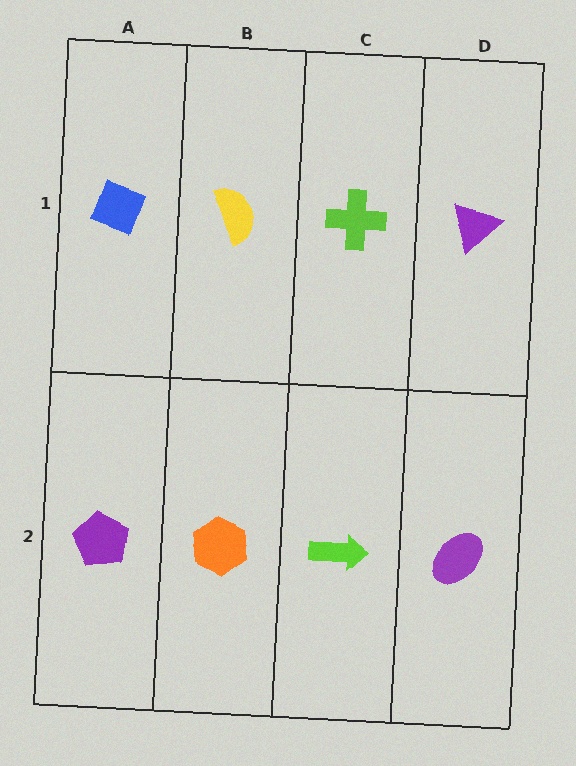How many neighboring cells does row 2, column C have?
3.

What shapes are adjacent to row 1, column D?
A purple ellipse (row 2, column D), a lime cross (row 1, column C).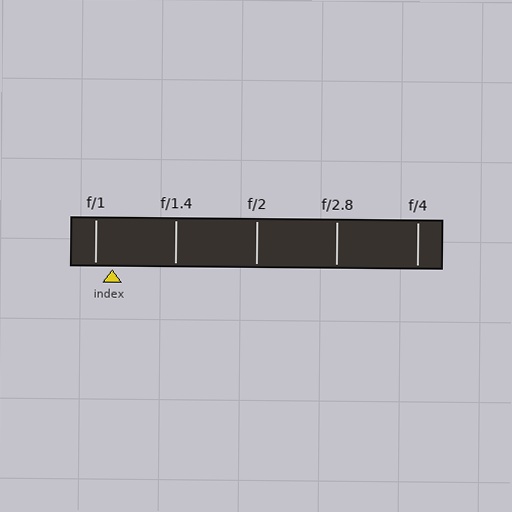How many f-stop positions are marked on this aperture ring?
There are 5 f-stop positions marked.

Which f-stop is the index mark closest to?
The index mark is closest to f/1.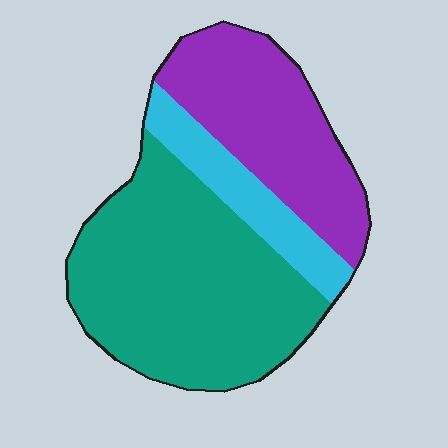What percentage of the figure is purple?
Purple covers roughly 30% of the figure.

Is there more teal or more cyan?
Teal.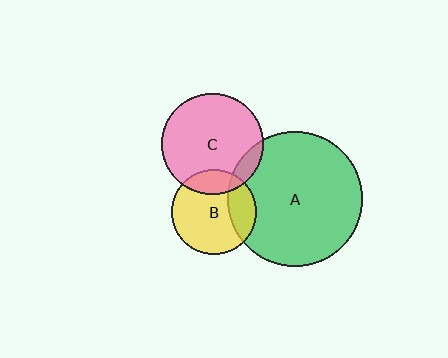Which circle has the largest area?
Circle A (green).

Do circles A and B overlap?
Yes.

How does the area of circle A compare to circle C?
Approximately 1.8 times.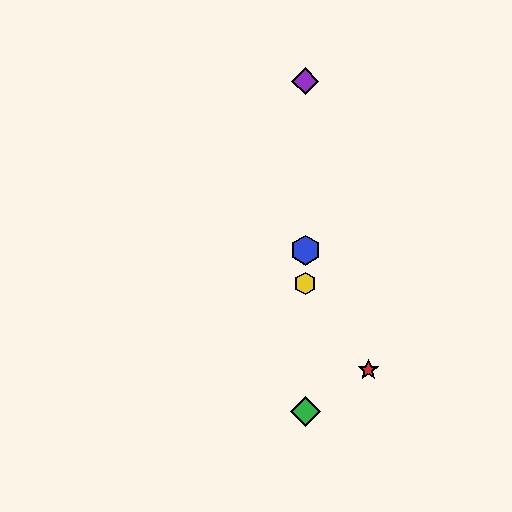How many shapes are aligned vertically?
4 shapes (the blue hexagon, the green diamond, the yellow hexagon, the purple diamond) are aligned vertically.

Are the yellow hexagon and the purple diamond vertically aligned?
Yes, both are at x≈305.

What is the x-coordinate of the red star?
The red star is at x≈368.